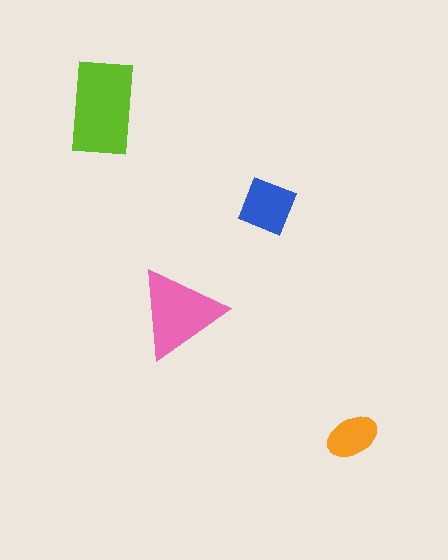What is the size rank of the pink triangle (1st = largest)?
2nd.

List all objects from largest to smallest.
The lime rectangle, the pink triangle, the blue diamond, the orange ellipse.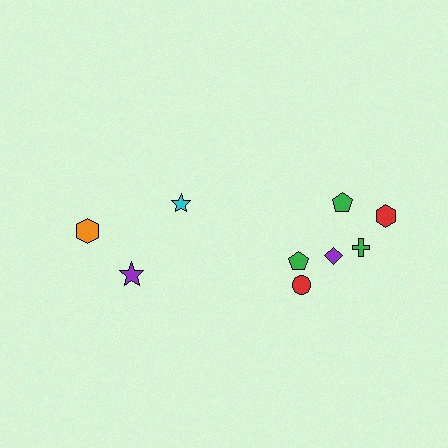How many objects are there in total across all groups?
There are 9 objects.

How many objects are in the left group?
There are 3 objects.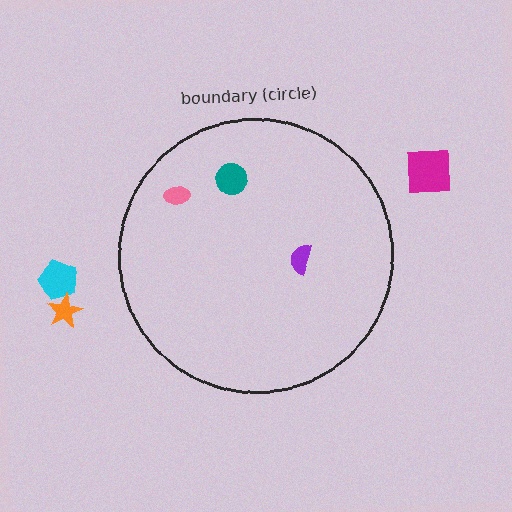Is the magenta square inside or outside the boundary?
Outside.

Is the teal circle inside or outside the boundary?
Inside.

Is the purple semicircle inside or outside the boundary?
Inside.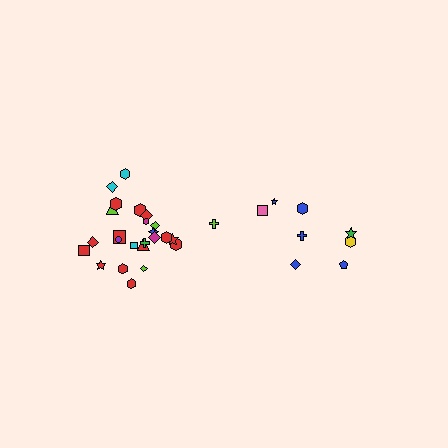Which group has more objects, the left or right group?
The left group.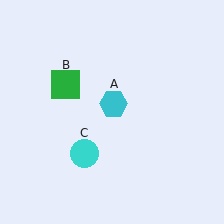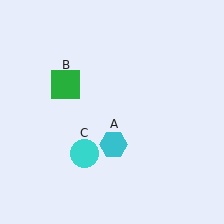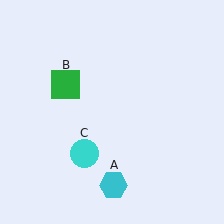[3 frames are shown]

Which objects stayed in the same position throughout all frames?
Green square (object B) and cyan circle (object C) remained stationary.